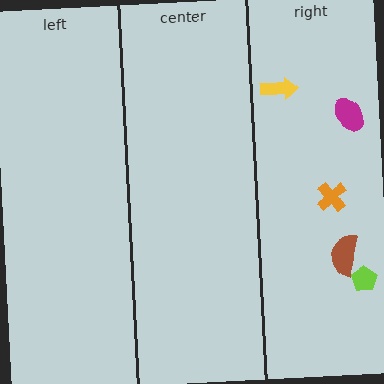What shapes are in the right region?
The orange cross, the magenta ellipse, the yellow arrow, the lime pentagon, the brown semicircle.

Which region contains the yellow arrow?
The right region.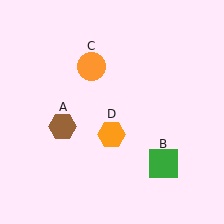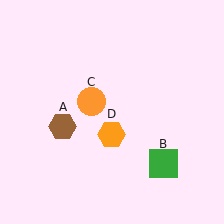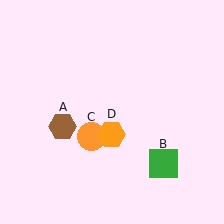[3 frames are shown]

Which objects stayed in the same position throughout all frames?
Brown hexagon (object A) and green square (object B) and orange hexagon (object D) remained stationary.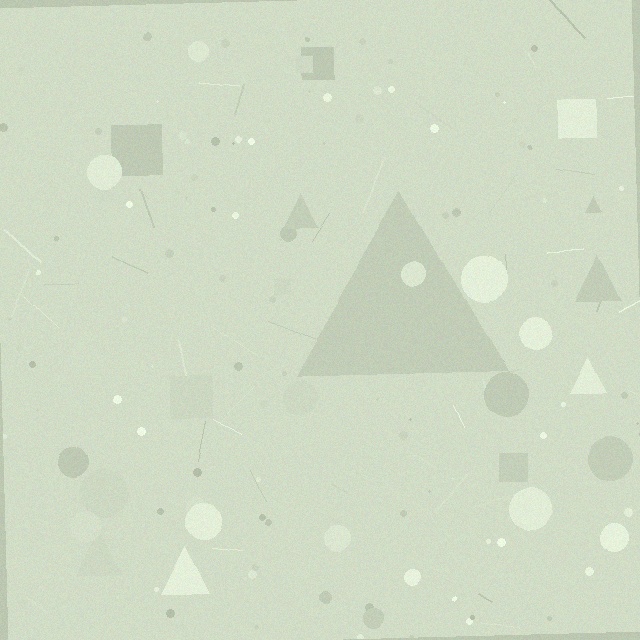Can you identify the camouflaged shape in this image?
The camouflaged shape is a triangle.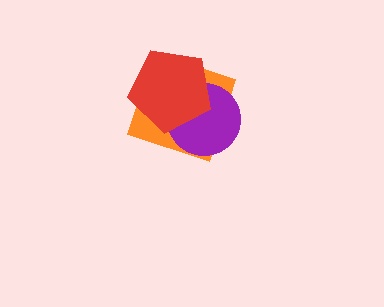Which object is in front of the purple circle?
The red pentagon is in front of the purple circle.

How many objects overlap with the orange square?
2 objects overlap with the orange square.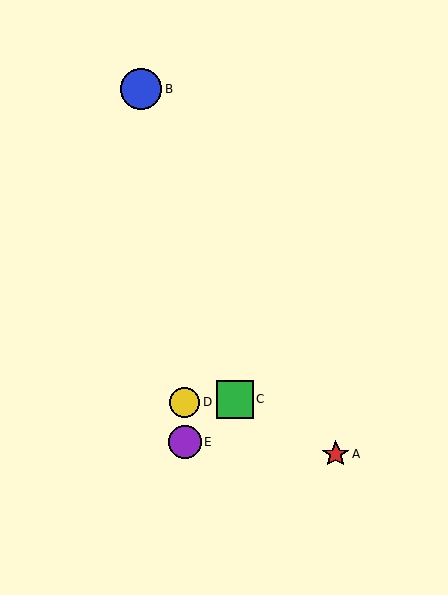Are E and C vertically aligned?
No, E is at x≈185 and C is at x≈235.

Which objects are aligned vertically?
Objects D, E are aligned vertically.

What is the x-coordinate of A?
Object A is at x≈336.